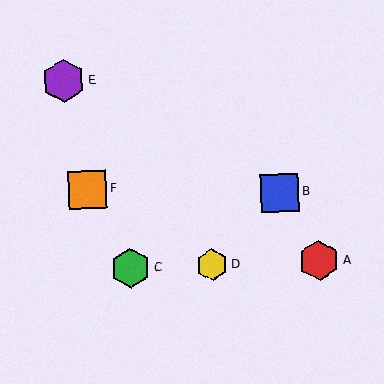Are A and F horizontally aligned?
No, A is at y≈261 and F is at y≈189.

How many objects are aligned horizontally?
3 objects (A, C, D) are aligned horizontally.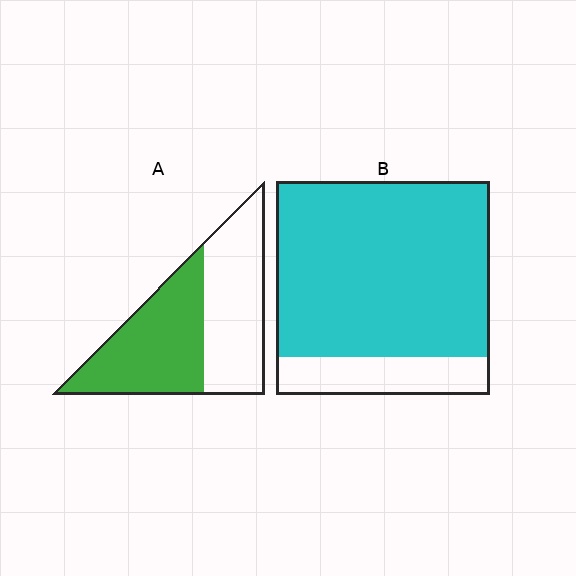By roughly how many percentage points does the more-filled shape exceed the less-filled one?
By roughly 30 percentage points (B over A).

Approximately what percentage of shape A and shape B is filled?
A is approximately 50% and B is approximately 80%.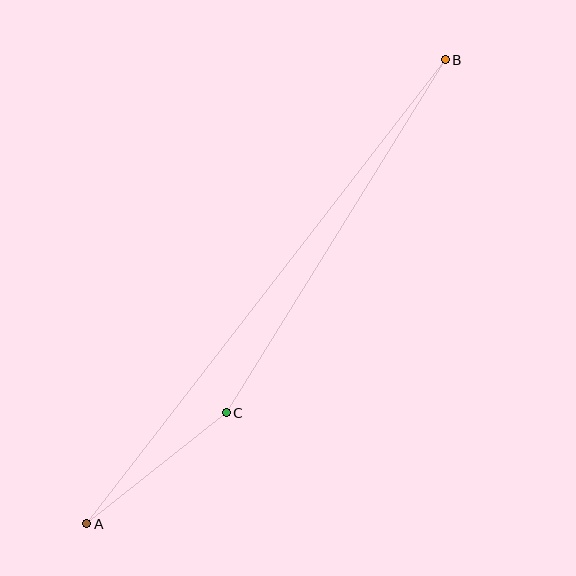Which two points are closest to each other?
Points A and C are closest to each other.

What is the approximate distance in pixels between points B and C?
The distance between B and C is approximately 416 pixels.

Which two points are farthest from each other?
Points A and B are farthest from each other.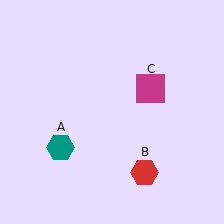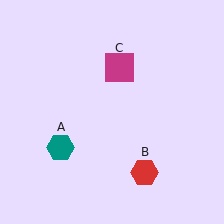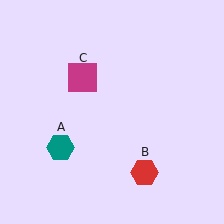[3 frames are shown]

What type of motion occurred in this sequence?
The magenta square (object C) rotated counterclockwise around the center of the scene.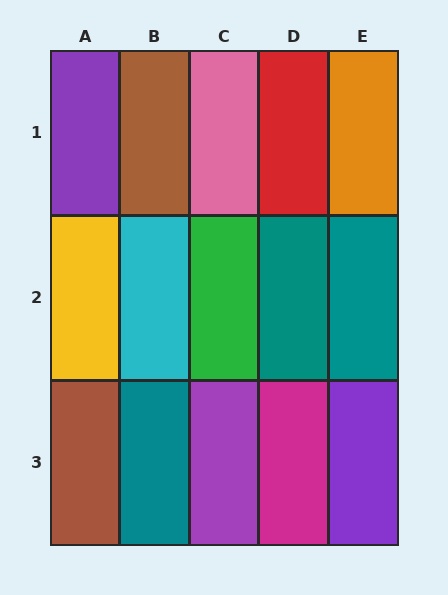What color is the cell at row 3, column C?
Purple.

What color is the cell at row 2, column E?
Teal.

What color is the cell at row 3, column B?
Teal.